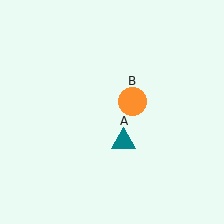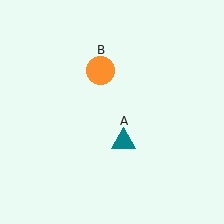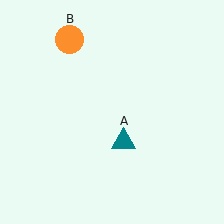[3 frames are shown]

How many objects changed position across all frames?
1 object changed position: orange circle (object B).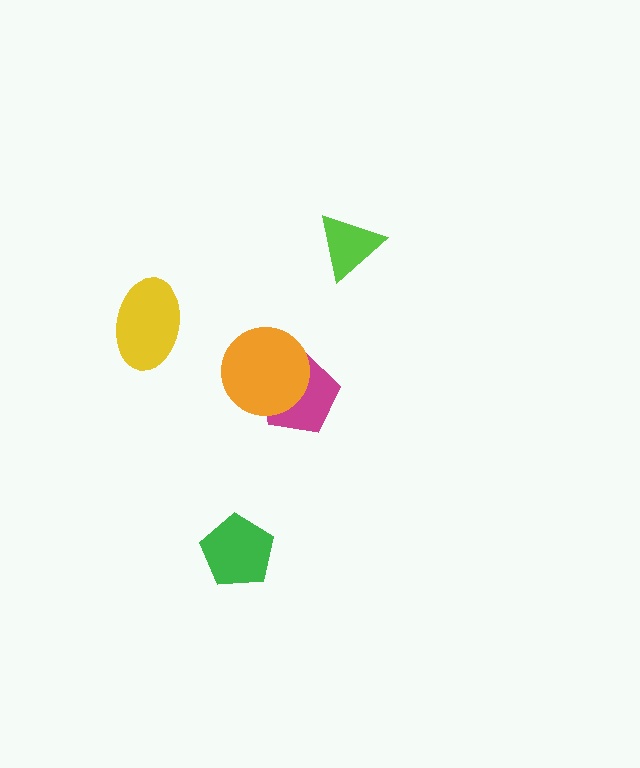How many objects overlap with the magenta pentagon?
1 object overlaps with the magenta pentagon.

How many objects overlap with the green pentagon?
0 objects overlap with the green pentagon.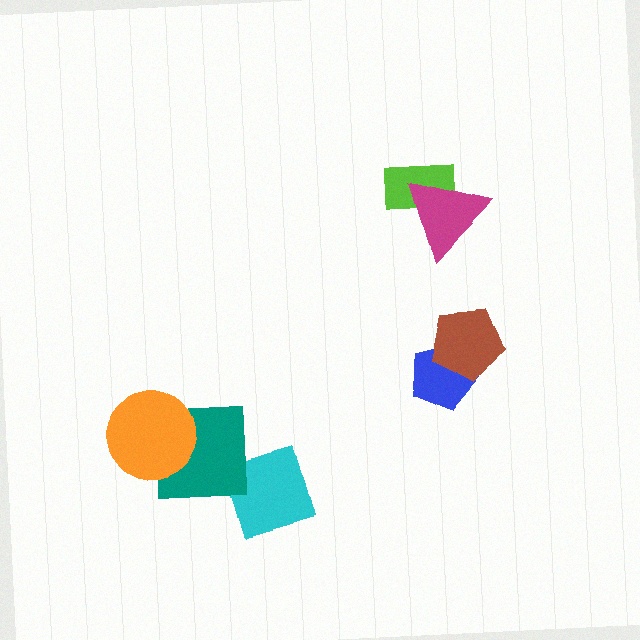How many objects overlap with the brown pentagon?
1 object overlaps with the brown pentagon.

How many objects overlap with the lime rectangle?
1 object overlaps with the lime rectangle.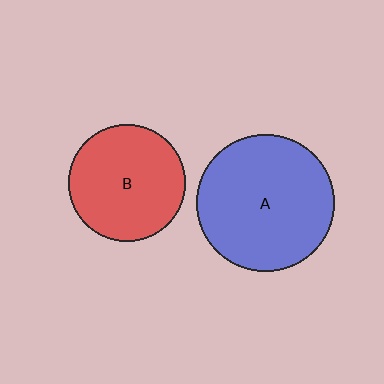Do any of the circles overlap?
No, none of the circles overlap.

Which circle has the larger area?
Circle A (blue).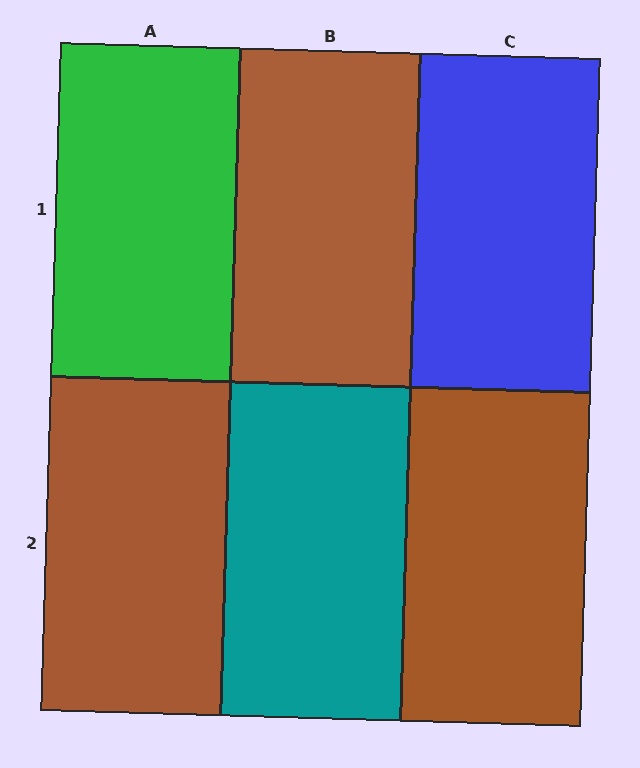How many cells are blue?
1 cell is blue.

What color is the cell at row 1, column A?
Green.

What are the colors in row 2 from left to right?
Brown, teal, brown.